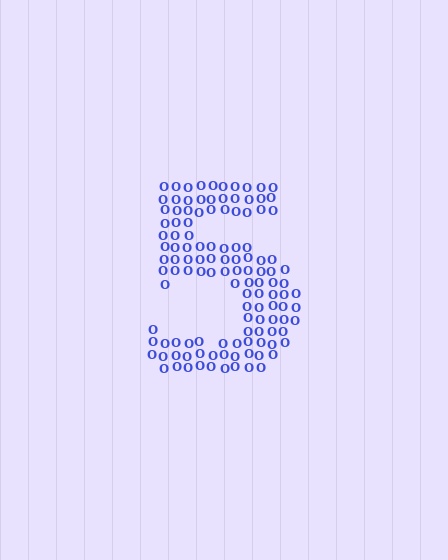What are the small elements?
The small elements are letter O's.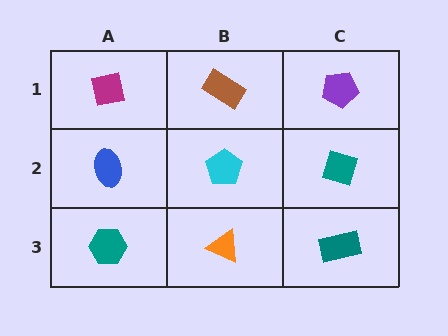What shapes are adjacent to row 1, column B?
A cyan pentagon (row 2, column B), a magenta square (row 1, column A), a purple pentagon (row 1, column C).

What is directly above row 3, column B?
A cyan pentagon.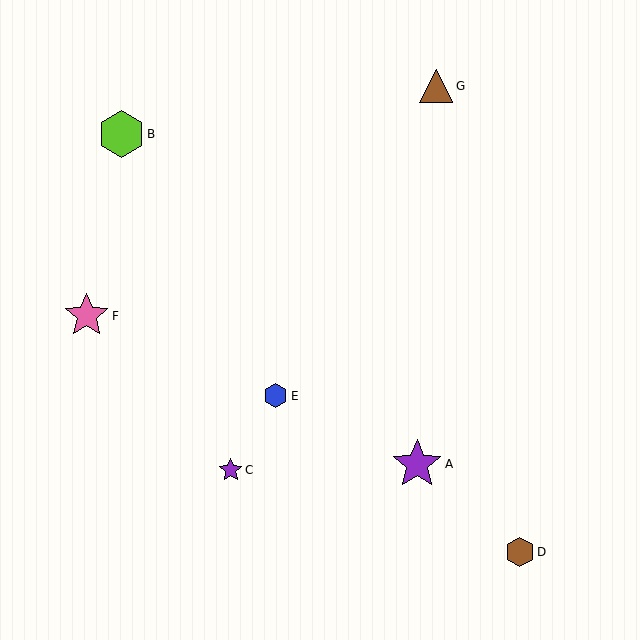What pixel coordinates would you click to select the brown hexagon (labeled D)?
Click at (520, 552) to select the brown hexagon D.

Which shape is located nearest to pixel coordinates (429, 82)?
The brown triangle (labeled G) at (436, 86) is nearest to that location.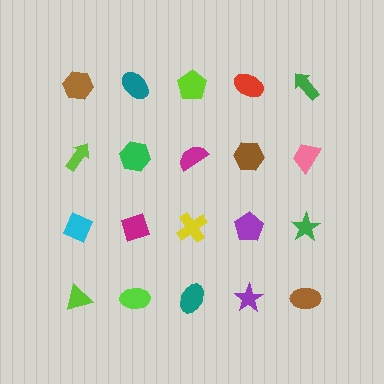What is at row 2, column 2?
A green hexagon.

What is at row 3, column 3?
A yellow cross.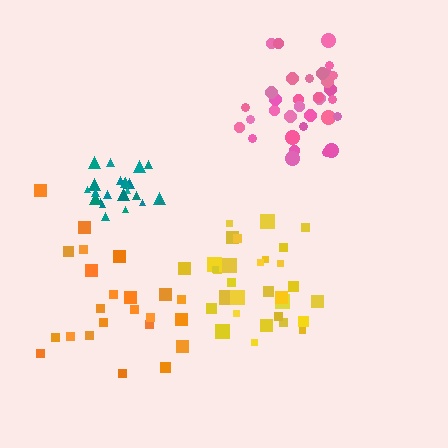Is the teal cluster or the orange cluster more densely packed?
Teal.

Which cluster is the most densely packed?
Yellow.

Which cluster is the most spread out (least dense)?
Orange.